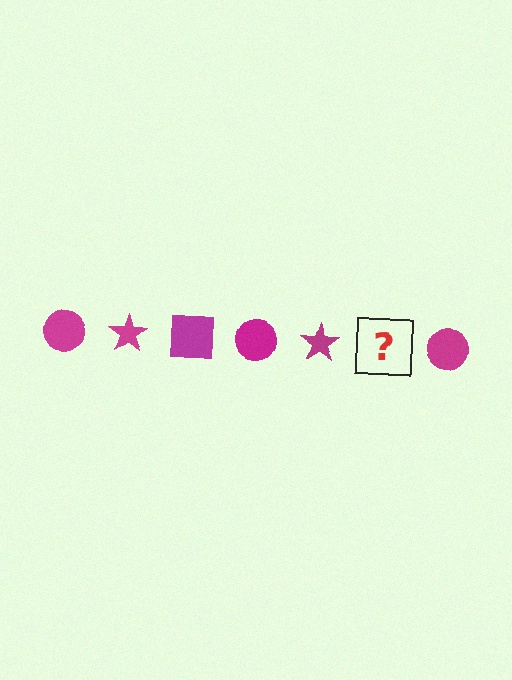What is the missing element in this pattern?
The missing element is a magenta square.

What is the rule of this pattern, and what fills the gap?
The rule is that the pattern cycles through circle, star, square shapes in magenta. The gap should be filled with a magenta square.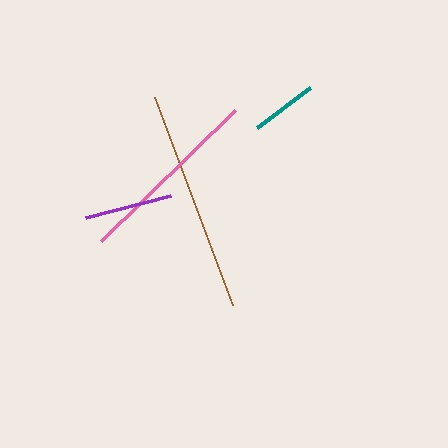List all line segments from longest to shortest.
From longest to shortest: brown, pink, purple, teal.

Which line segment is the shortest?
The teal line is the shortest at approximately 66 pixels.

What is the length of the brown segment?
The brown segment is approximately 222 pixels long.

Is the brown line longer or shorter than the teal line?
The brown line is longer than the teal line.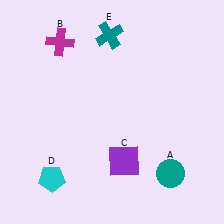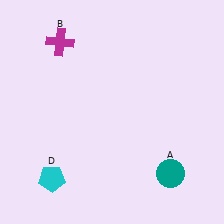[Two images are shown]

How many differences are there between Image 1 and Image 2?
There are 2 differences between the two images.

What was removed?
The purple square (C), the teal cross (E) were removed in Image 2.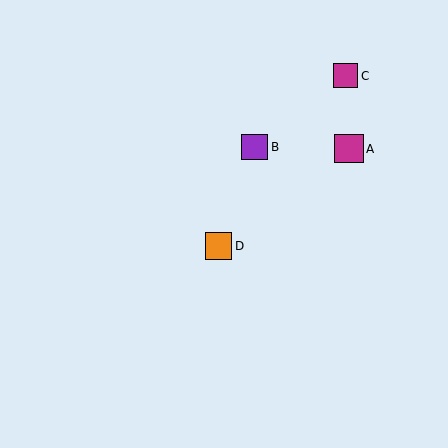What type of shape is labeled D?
Shape D is an orange square.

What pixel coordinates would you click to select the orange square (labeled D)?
Click at (219, 246) to select the orange square D.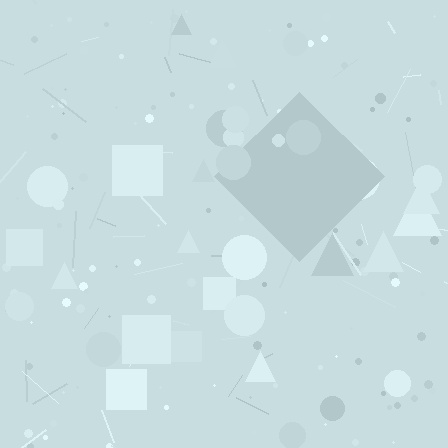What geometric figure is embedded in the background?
A diamond is embedded in the background.